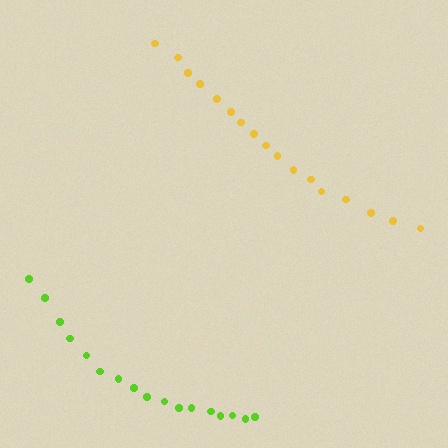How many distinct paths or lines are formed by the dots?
There are 2 distinct paths.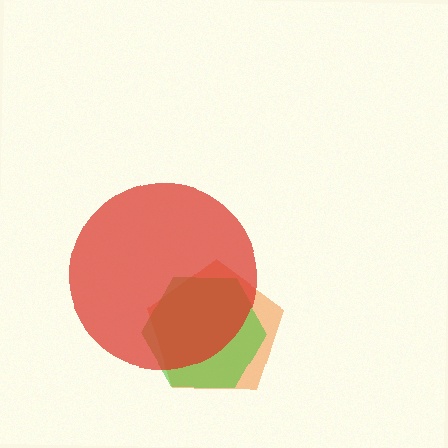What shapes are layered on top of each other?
The layered shapes are: an orange pentagon, a lime hexagon, a red circle.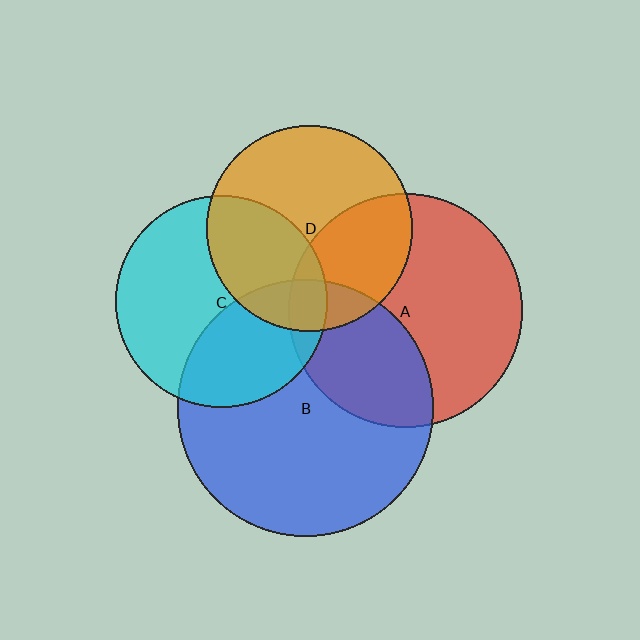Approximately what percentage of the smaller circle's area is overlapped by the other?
Approximately 10%.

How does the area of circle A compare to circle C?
Approximately 1.2 times.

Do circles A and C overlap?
Yes.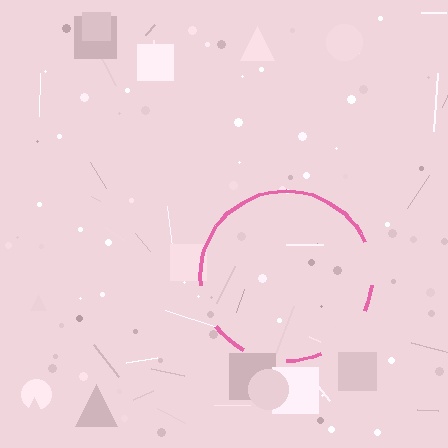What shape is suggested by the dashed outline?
The dashed outline suggests a circle.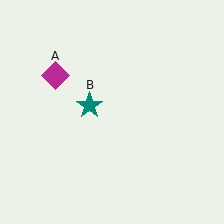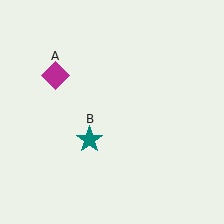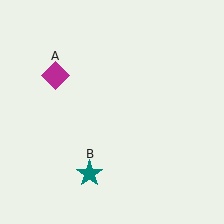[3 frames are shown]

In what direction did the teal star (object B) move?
The teal star (object B) moved down.